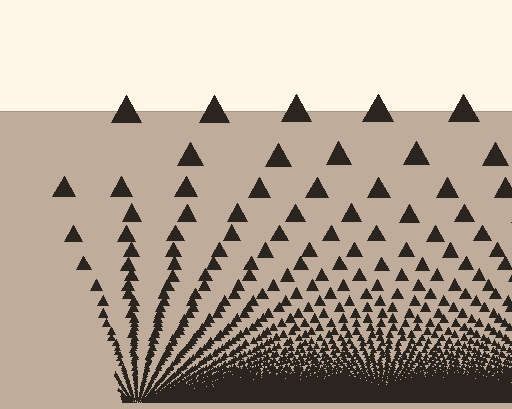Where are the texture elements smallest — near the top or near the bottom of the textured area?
Near the bottom.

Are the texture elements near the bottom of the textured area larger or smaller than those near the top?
Smaller. The gradient is inverted — elements near the bottom are smaller and denser.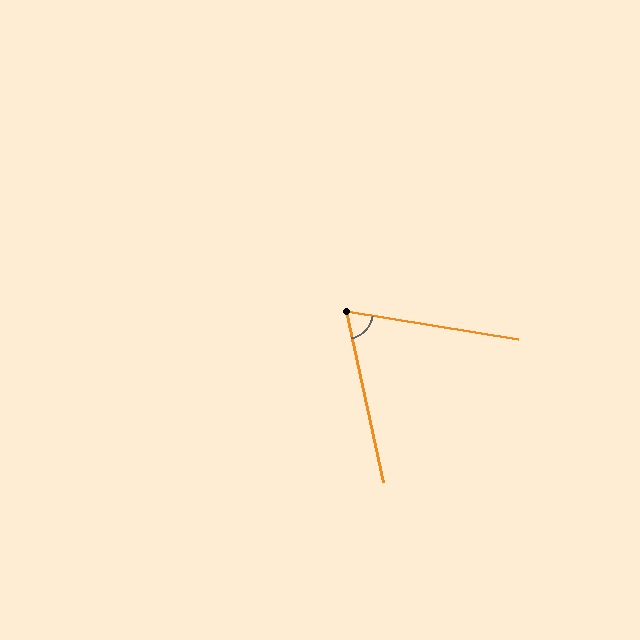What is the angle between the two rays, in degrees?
Approximately 68 degrees.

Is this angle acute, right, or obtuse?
It is acute.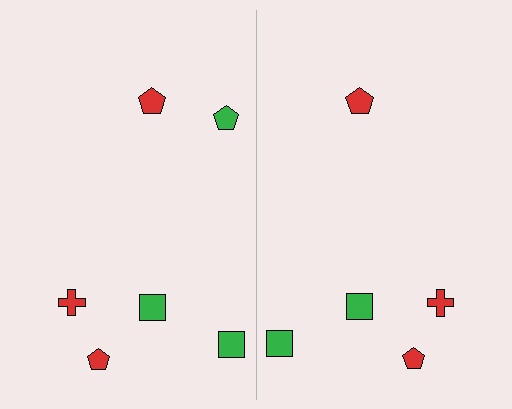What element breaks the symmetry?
A green pentagon is missing from the right side.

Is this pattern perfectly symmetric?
No, the pattern is not perfectly symmetric. A green pentagon is missing from the right side.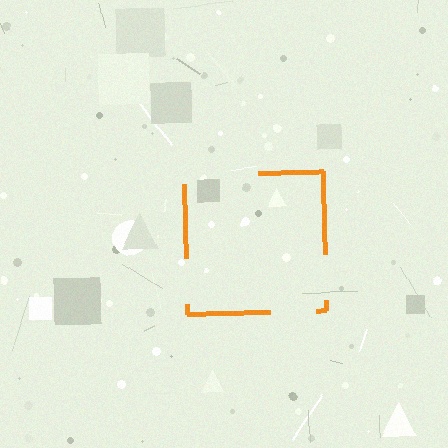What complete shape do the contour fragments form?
The contour fragments form a square.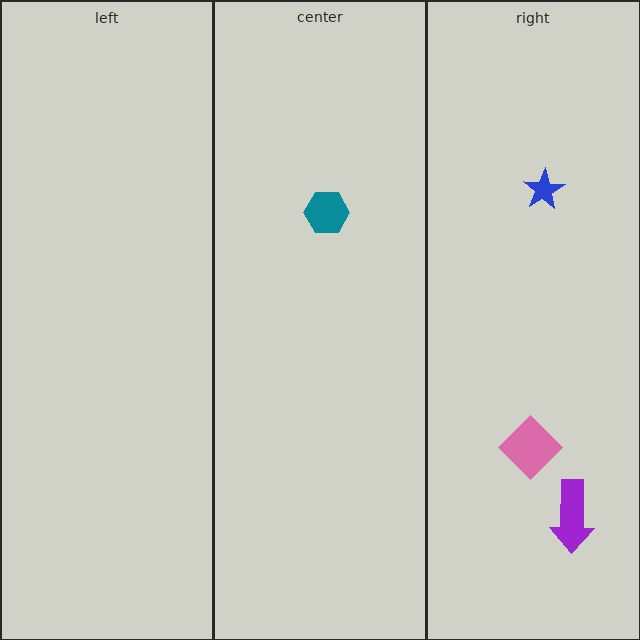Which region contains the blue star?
The right region.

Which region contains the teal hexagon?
The center region.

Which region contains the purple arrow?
The right region.